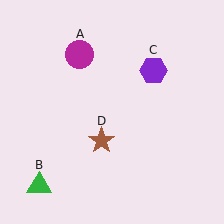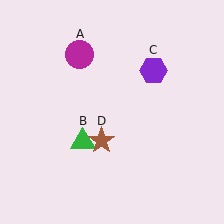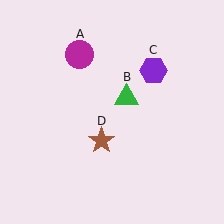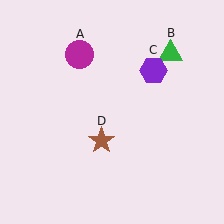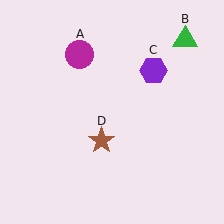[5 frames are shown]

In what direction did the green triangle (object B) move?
The green triangle (object B) moved up and to the right.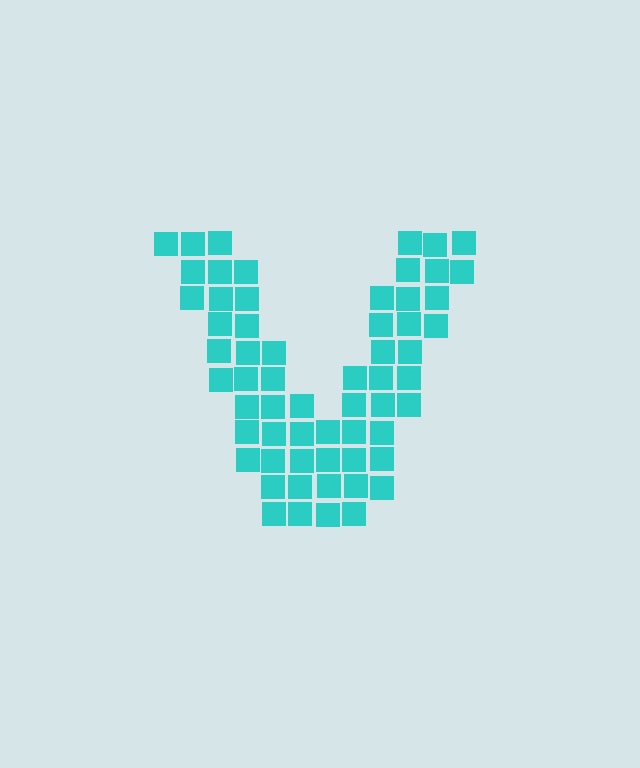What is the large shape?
The large shape is the letter V.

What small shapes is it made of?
It is made of small squares.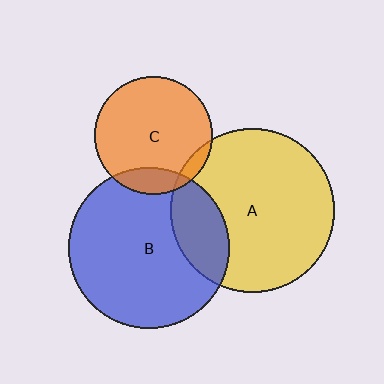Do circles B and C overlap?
Yes.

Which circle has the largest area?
Circle A (yellow).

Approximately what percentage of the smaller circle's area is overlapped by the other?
Approximately 15%.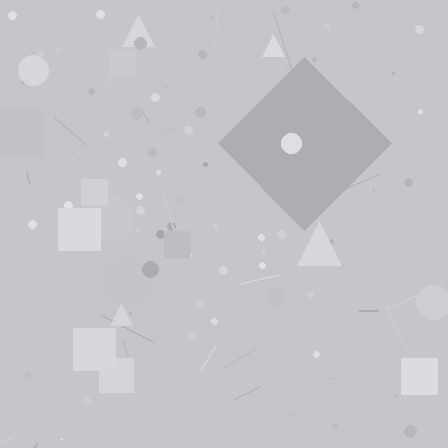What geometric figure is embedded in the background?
A diamond is embedded in the background.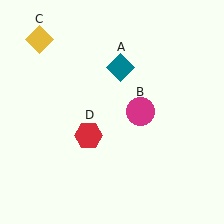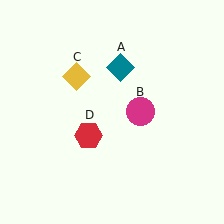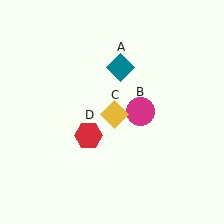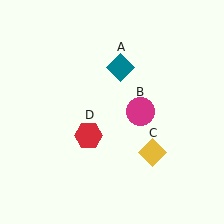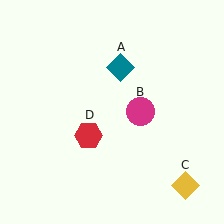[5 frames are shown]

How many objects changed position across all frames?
1 object changed position: yellow diamond (object C).